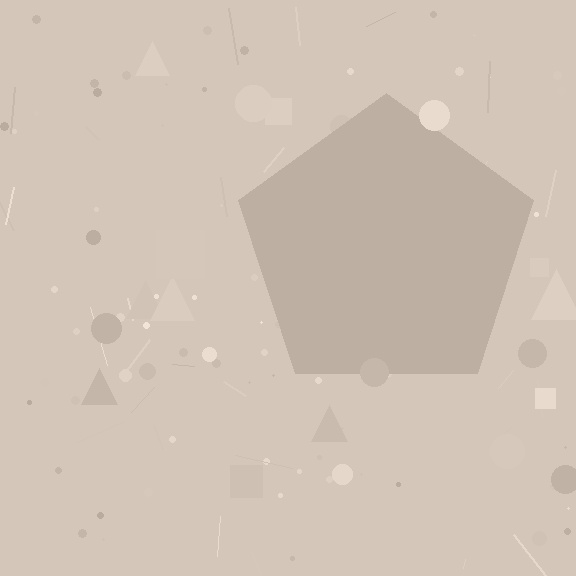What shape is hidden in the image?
A pentagon is hidden in the image.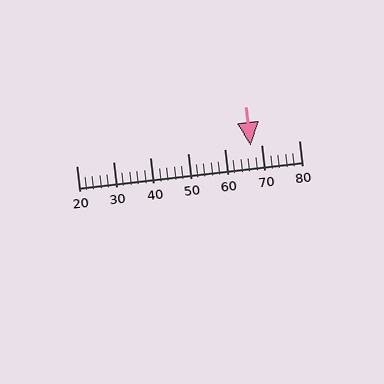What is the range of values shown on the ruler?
The ruler shows values from 20 to 80.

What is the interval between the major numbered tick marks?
The major tick marks are spaced 10 units apart.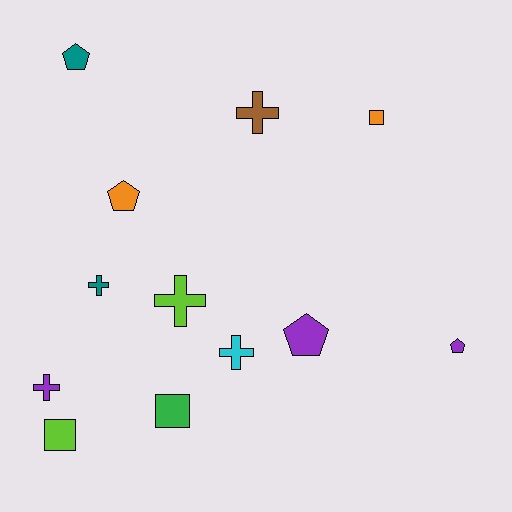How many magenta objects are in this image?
There are no magenta objects.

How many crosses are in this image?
There are 5 crosses.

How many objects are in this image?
There are 12 objects.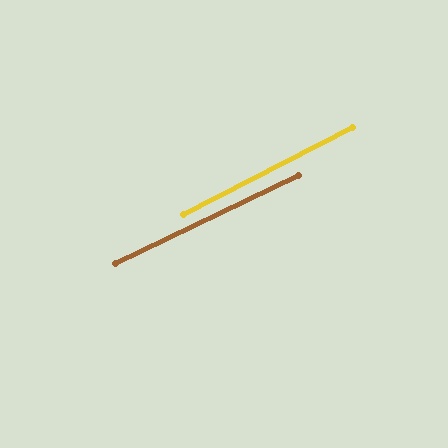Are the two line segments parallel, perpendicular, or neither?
Parallel — their directions differ by only 1.2°.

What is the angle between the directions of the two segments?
Approximately 1 degree.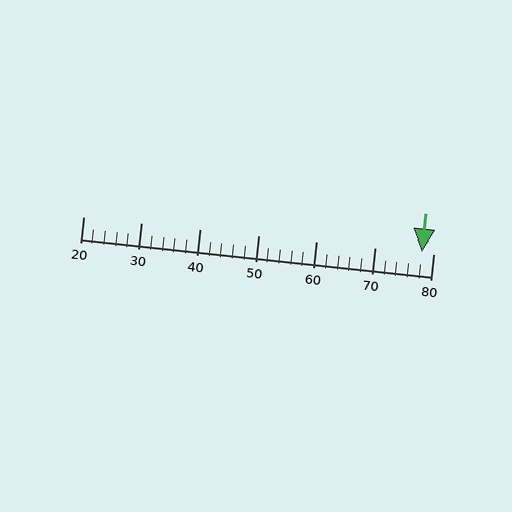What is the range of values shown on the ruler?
The ruler shows values from 20 to 80.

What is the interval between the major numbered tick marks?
The major tick marks are spaced 10 units apart.